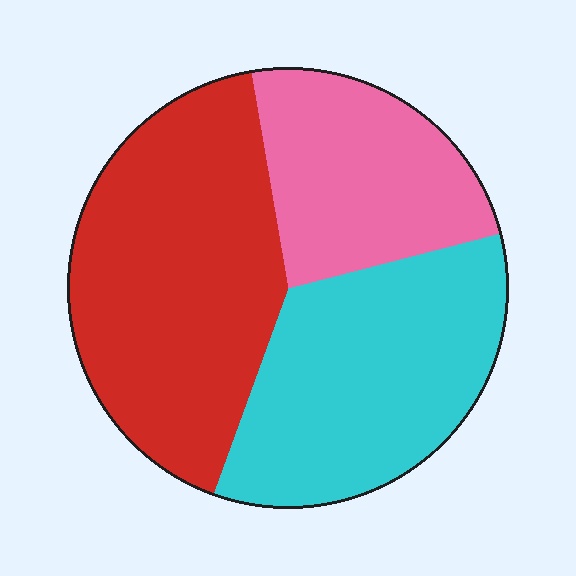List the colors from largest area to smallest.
From largest to smallest: red, cyan, pink.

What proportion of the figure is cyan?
Cyan takes up about one third (1/3) of the figure.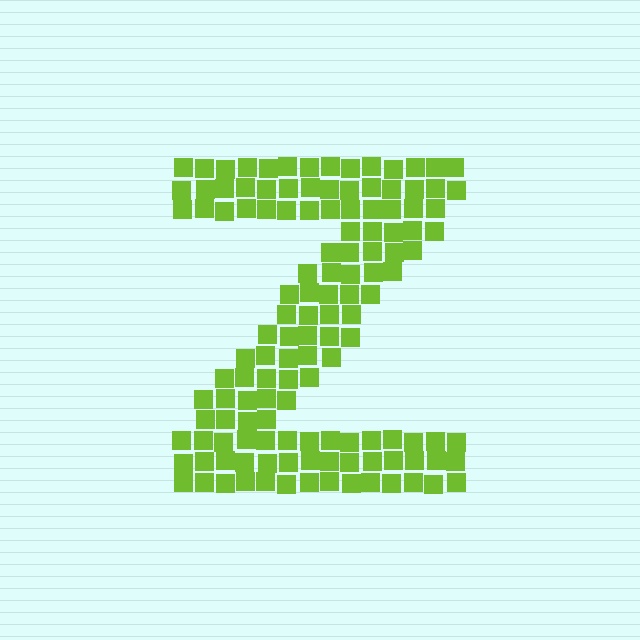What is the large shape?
The large shape is the letter Z.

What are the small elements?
The small elements are squares.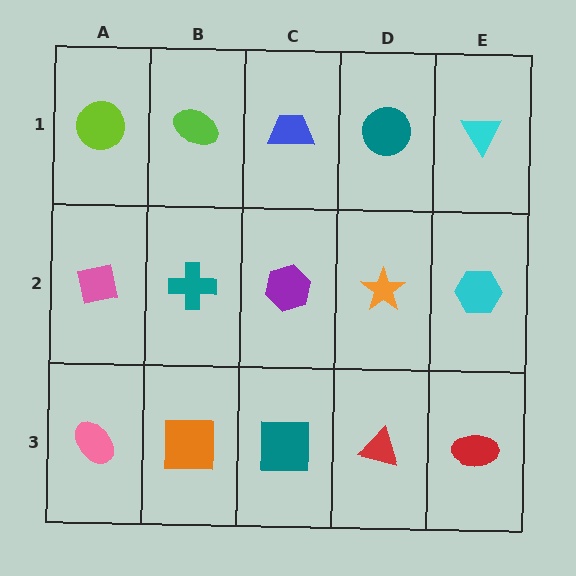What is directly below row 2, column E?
A red ellipse.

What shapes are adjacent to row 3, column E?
A cyan hexagon (row 2, column E), a red triangle (row 3, column D).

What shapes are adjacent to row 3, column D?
An orange star (row 2, column D), a teal square (row 3, column C), a red ellipse (row 3, column E).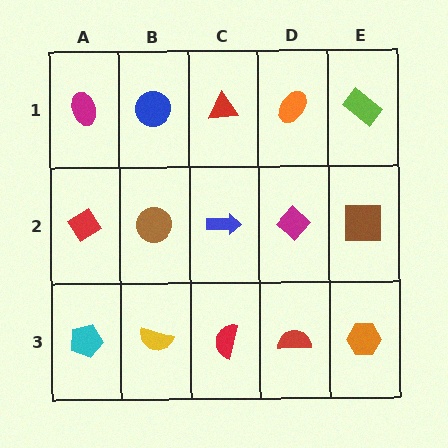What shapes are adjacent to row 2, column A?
A magenta ellipse (row 1, column A), a cyan pentagon (row 3, column A), a brown circle (row 2, column B).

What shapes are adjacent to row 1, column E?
A brown square (row 2, column E), an orange ellipse (row 1, column D).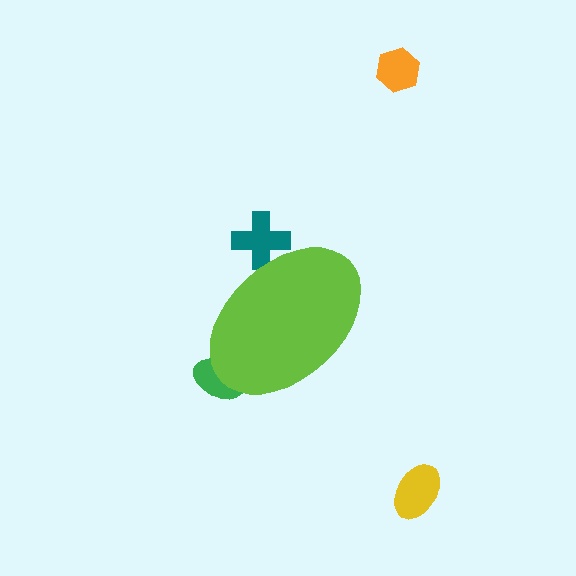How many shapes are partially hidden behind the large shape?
2 shapes are partially hidden.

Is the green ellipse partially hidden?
Yes, the green ellipse is partially hidden behind the lime ellipse.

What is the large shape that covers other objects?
A lime ellipse.